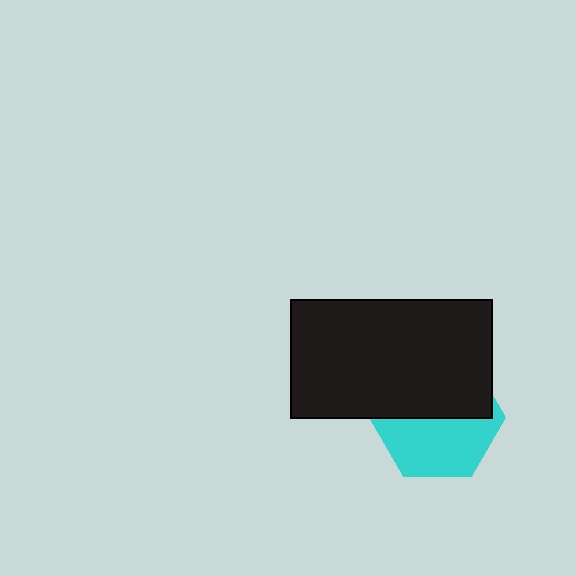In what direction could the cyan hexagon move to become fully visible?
The cyan hexagon could move down. That would shift it out from behind the black rectangle entirely.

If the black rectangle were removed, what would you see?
You would see the complete cyan hexagon.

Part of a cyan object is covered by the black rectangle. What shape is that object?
It is a hexagon.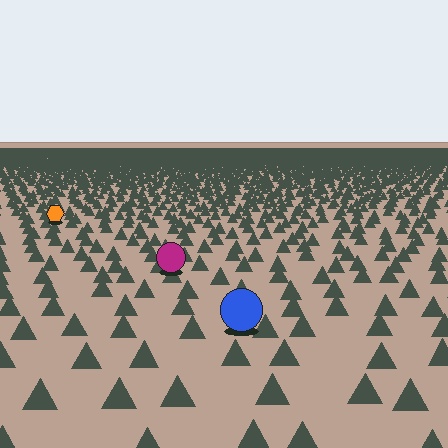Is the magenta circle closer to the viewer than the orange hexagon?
Yes. The magenta circle is closer — you can tell from the texture gradient: the ground texture is coarser near it.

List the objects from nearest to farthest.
From nearest to farthest: the blue circle, the magenta circle, the orange hexagon.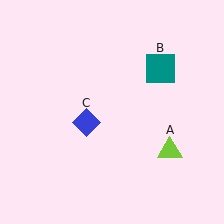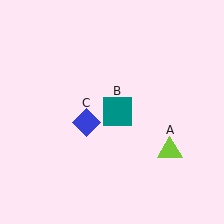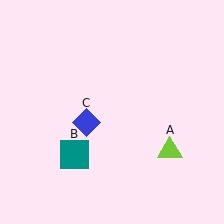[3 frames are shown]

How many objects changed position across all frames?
1 object changed position: teal square (object B).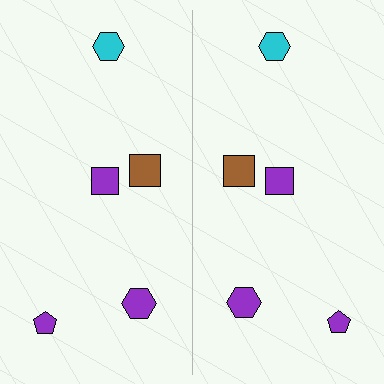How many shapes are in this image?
There are 10 shapes in this image.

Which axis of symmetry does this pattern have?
The pattern has a vertical axis of symmetry running through the center of the image.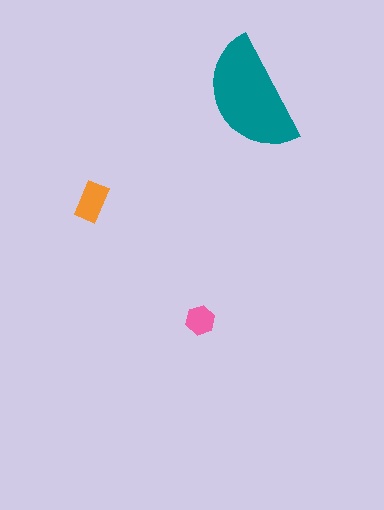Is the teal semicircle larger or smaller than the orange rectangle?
Larger.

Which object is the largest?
The teal semicircle.